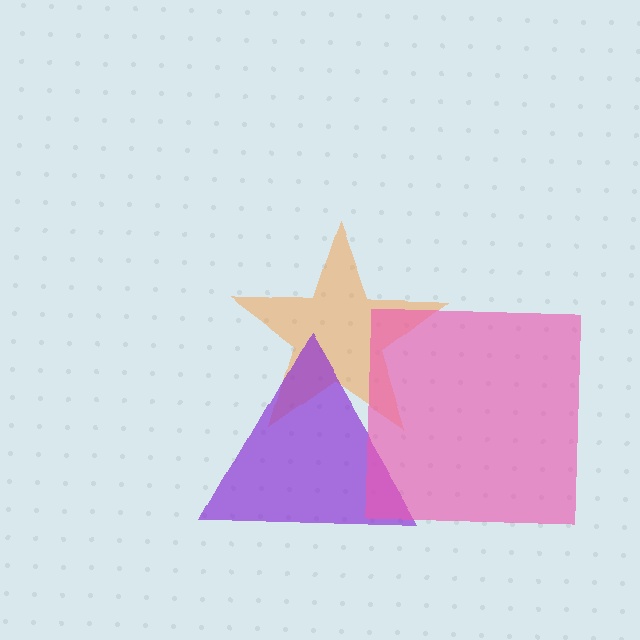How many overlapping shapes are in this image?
There are 3 overlapping shapes in the image.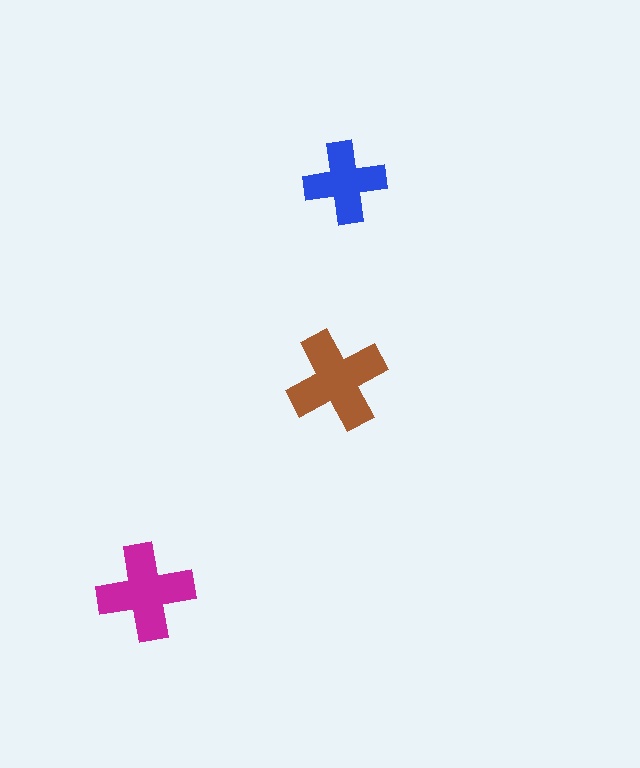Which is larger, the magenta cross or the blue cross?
The magenta one.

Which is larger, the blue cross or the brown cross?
The brown one.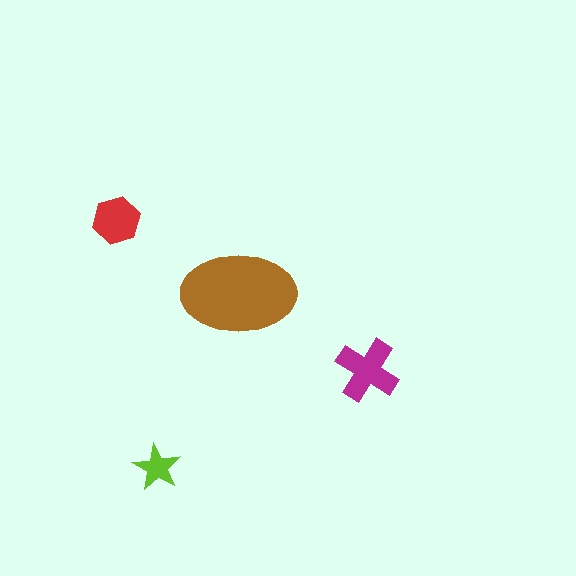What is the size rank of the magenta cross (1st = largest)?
2nd.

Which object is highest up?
The red hexagon is topmost.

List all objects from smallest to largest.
The lime star, the red hexagon, the magenta cross, the brown ellipse.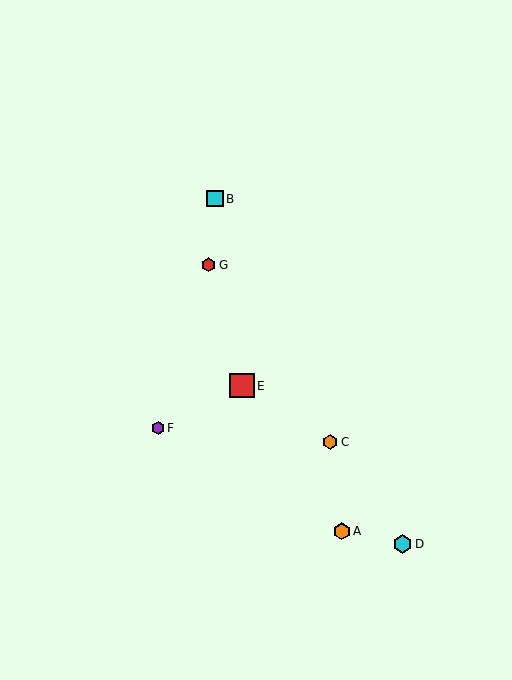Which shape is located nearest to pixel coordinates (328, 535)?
The orange hexagon (labeled A) at (342, 531) is nearest to that location.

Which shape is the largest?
The red square (labeled E) is the largest.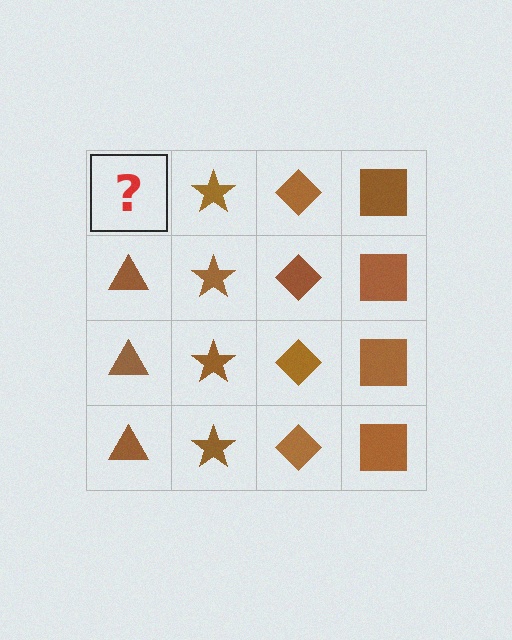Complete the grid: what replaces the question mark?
The question mark should be replaced with a brown triangle.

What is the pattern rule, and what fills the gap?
The rule is that each column has a consistent shape. The gap should be filled with a brown triangle.